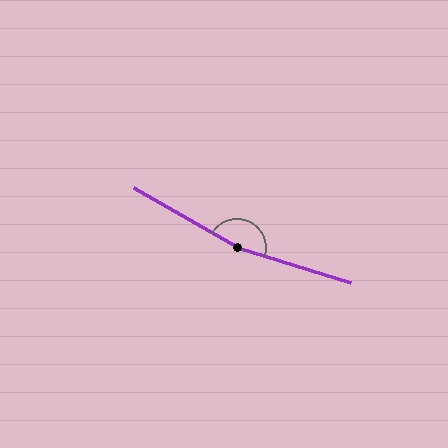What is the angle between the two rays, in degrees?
Approximately 167 degrees.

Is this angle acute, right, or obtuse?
It is obtuse.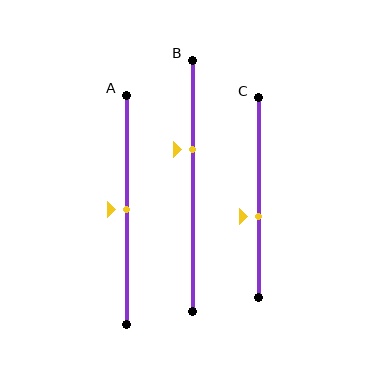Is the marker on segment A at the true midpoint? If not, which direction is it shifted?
Yes, the marker on segment A is at the true midpoint.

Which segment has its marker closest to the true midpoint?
Segment A has its marker closest to the true midpoint.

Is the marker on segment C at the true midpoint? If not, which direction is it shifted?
No, the marker on segment C is shifted downward by about 9% of the segment length.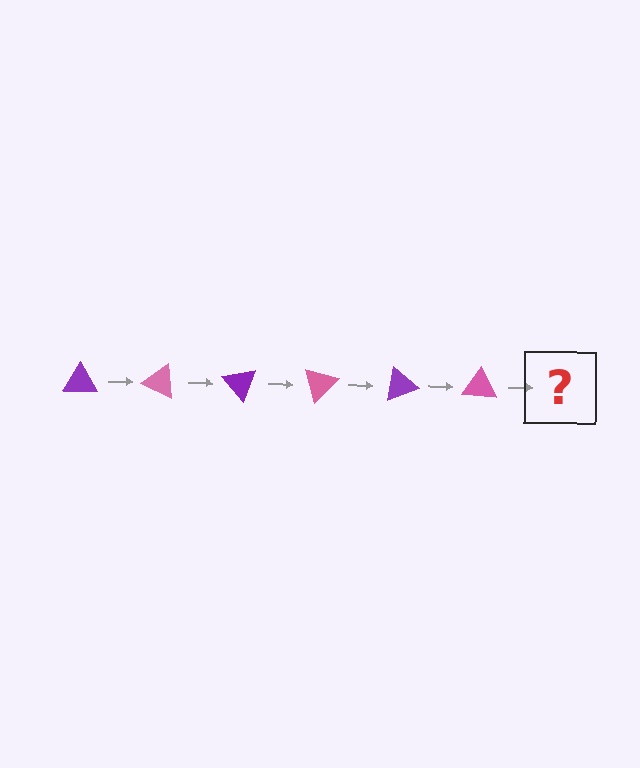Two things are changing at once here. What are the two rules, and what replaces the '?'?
The two rules are that it rotates 25 degrees each step and the color cycles through purple and pink. The '?' should be a purple triangle, rotated 150 degrees from the start.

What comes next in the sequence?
The next element should be a purple triangle, rotated 150 degrees from the start.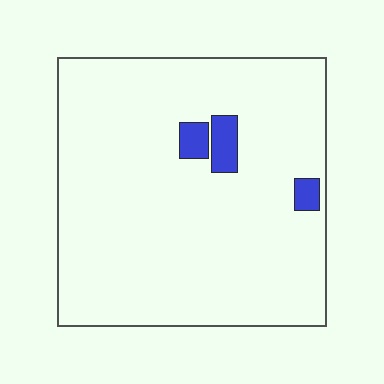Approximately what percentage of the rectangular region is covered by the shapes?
Approximately 5%.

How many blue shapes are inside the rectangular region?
3.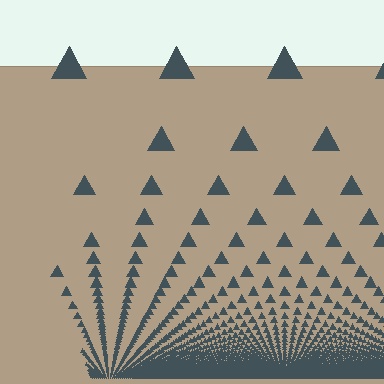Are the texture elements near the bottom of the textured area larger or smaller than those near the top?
Smaller. The gradient is inverted — elements near the bottom are smaller and denser.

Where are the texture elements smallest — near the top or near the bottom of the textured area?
Near the bottom.